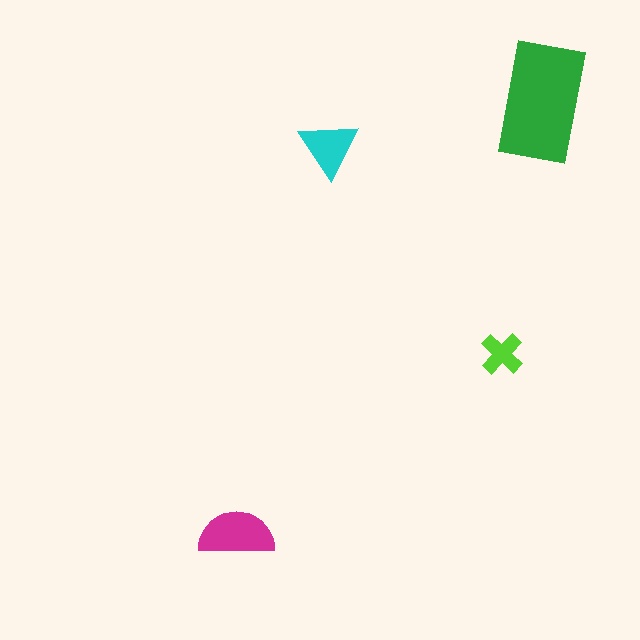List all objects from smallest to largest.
The lime cross, the cyan triangle, the magenta semicircle, the green rectangle.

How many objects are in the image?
There are 4 objects in the image.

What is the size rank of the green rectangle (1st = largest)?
1st.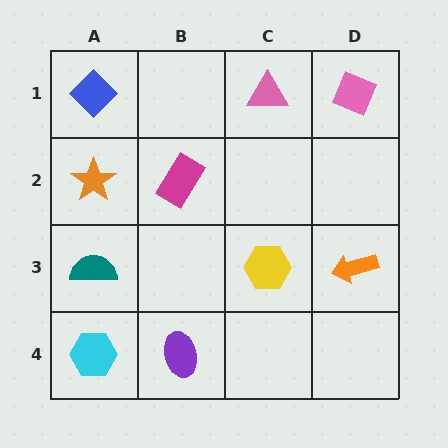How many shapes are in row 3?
3 shapes.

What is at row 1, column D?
A pink diamond.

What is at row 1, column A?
A blue diamond.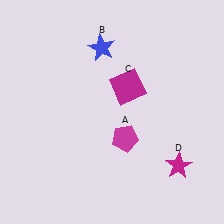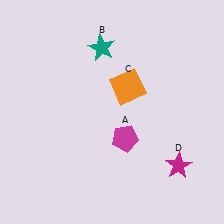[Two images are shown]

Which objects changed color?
B changed from blue to teal. C changed from magenta to orange.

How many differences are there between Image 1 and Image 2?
There are 2 differences between the two images.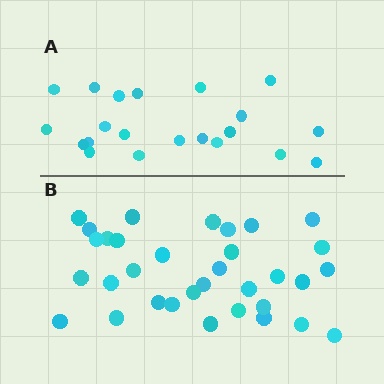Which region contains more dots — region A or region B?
Region B (the bottom region) has more dots.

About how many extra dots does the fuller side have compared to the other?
Region B has roughly 12 or so more dots than region A.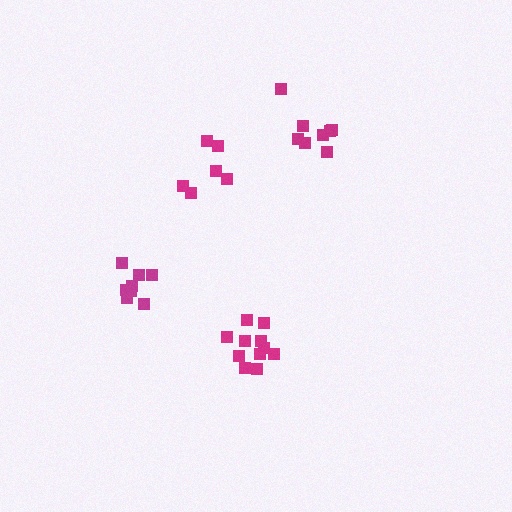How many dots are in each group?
Group 1: 8 dots, Group 2: 6 dots, Group 3: 8 dots, Group 4: 11 dots (33 total).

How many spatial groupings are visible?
There are 4 spatial groupings.